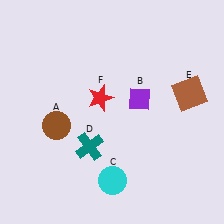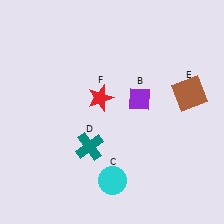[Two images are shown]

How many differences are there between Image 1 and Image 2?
There is 1 difference between the two images.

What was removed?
The brown circle (A) was removed in Image 2.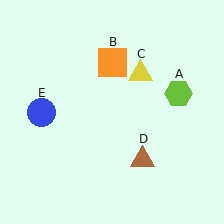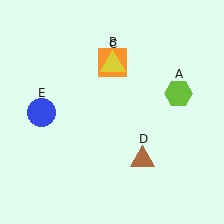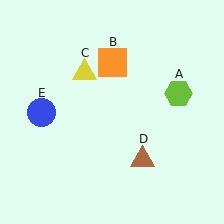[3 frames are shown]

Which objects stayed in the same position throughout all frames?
Lime hexagon (object A) and orange square (object B) and brown triangle (object D) and blue circle (object E) remained stationary.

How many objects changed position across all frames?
1 object changed position: yellow triangle (object C).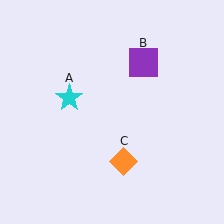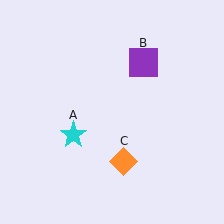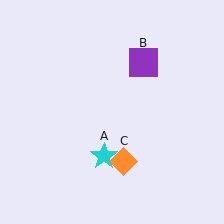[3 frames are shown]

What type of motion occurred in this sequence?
The cyan star (object A) rotated counterclockwise around the center of the scene.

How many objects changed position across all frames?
1 object changed position: cyan star (object A).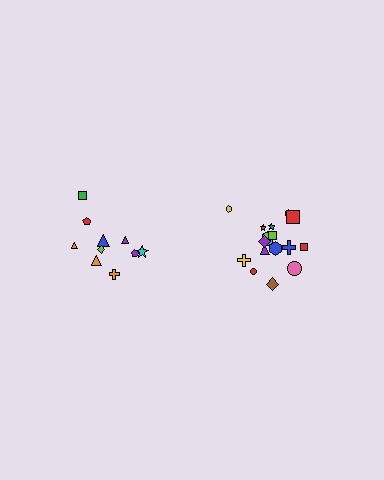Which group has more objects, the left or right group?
The right group.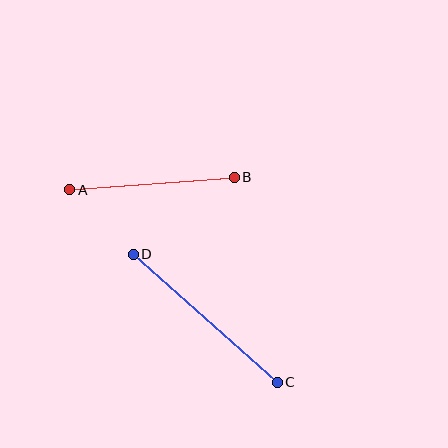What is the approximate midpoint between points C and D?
The midpoint is at approximately (205, 318) pixels.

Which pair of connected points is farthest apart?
Points C and D are farthest apart.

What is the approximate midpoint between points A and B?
The midpoint is at approximately (152, 183) pixels.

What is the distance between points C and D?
The distance is approximately 193 pixels.